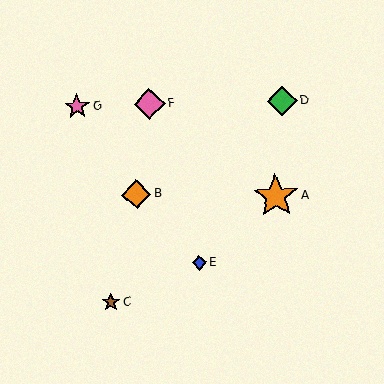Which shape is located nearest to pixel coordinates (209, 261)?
The blue diamond (labeled E) at (199, 263) is nearest to that location.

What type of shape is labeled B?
Shape B is an orange diamond.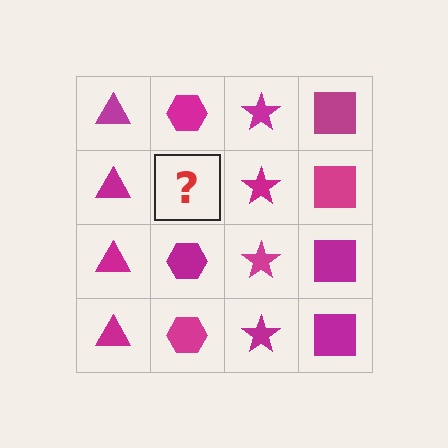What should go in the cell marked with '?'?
The missing cell should contain a magenta hexagon.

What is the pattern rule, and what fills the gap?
The rule is that each column has a consistent shape. The gap should be filled with a magenta hexagon.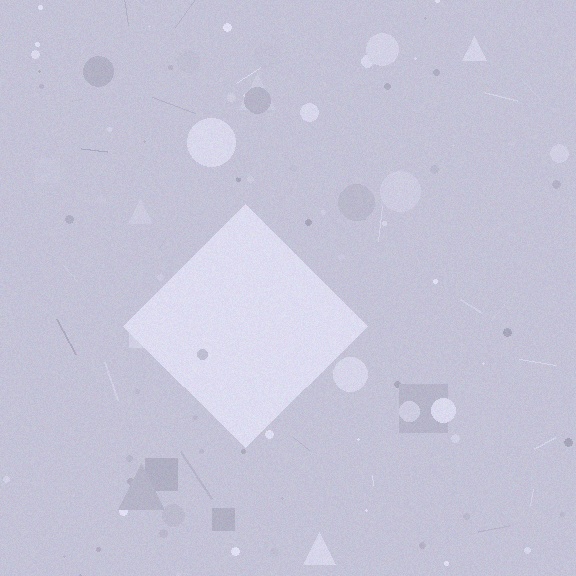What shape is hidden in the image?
A diamond is hidden in the image.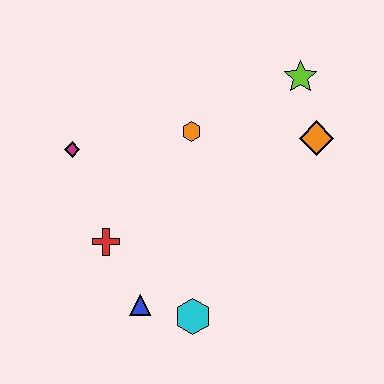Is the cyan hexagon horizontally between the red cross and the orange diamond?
Yes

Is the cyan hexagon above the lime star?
No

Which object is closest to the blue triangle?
The cyan hexagon is closest to the blue triangle.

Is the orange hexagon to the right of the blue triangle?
Yes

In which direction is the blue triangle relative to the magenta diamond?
The blue triangle is below the magenta diamond.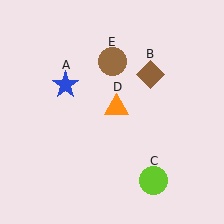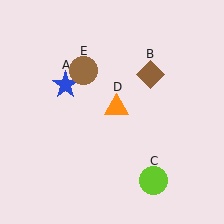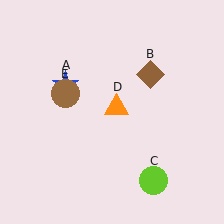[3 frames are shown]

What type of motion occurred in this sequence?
The brown circle (object E) rotated counterclockwise around the center of the scene.